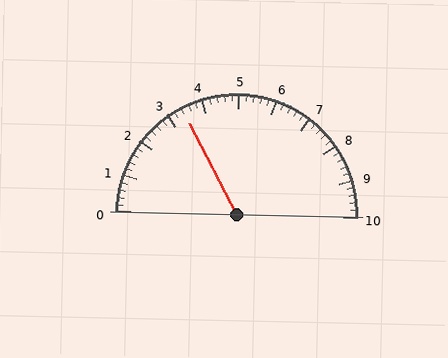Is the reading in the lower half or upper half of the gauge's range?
The reading is in the lower half of the range (0 to 10).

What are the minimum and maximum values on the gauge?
The gauge ranges from 0 to 10.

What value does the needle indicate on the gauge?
The needle indicates approximately 3.4.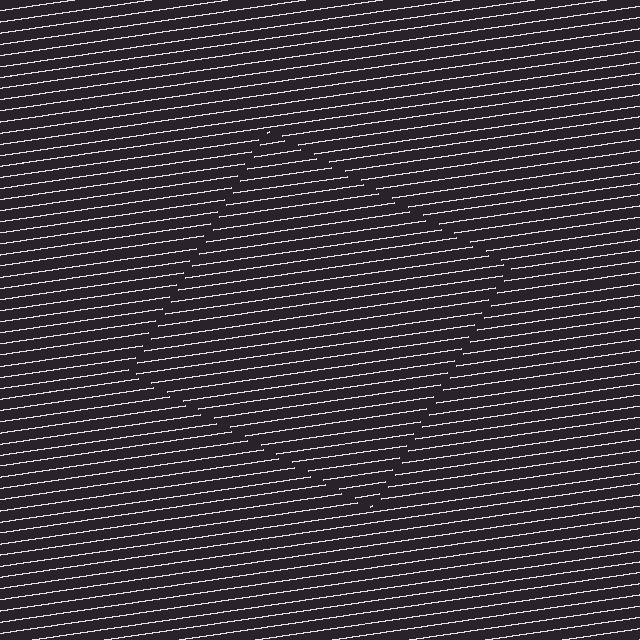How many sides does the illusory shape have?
4 sides — the line-ends trace a square.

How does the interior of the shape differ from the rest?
The interior of the shape contains the same grating, shifted by half a period — the contour is defined by the phase discontinuity where line-ends from the inner and outer gratings abut.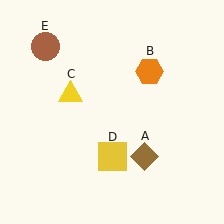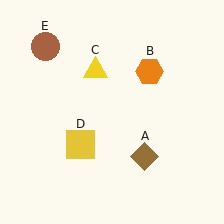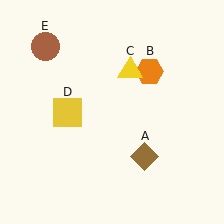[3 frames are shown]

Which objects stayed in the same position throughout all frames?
Brown diamond (object A) and orange hexagon (object B) and brown circle (object E) remained stationary.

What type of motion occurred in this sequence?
The yellow triangle (object C), yellow square (object D) rotated clockwise around the center of the scene.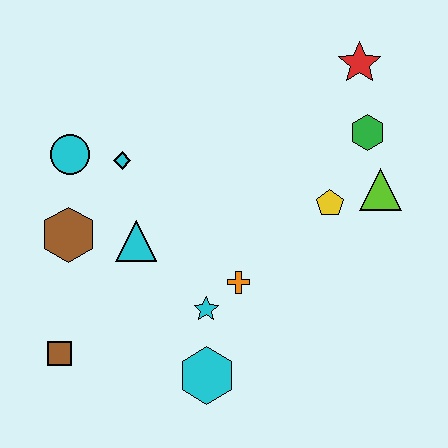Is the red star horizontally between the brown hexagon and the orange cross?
No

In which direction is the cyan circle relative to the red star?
The cyan circle is to the left of the red star.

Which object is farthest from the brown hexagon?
The red star is farthest from the brown hexagon.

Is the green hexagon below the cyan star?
No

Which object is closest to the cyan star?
The orange cross is closest to the cyan star.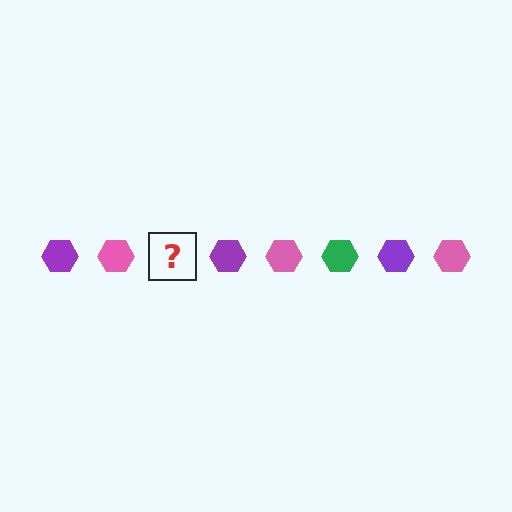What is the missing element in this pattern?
The missing element is a green hexagon.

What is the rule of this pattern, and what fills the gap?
The rule is that the pattern cycles through purple, pink, green hexagons. The gap should be filled with a green hexagon.